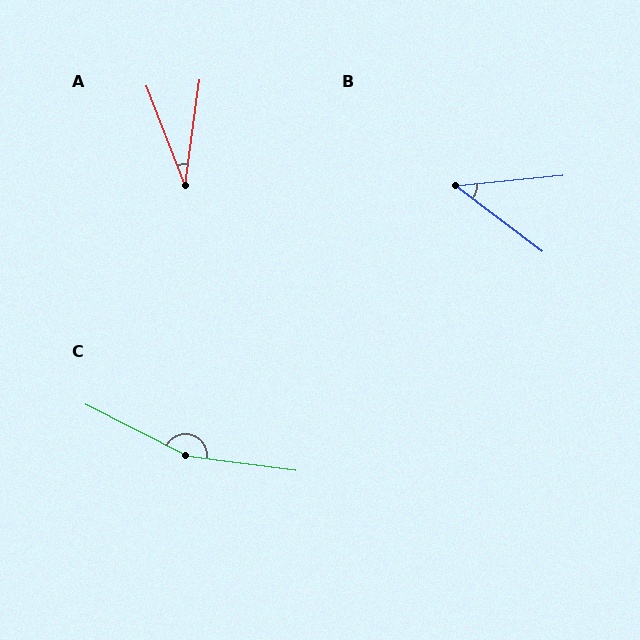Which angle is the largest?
C, at approximately 160 degrees.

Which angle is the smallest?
A, at approximately 29 degrees.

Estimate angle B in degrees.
Approximately 43 degrees.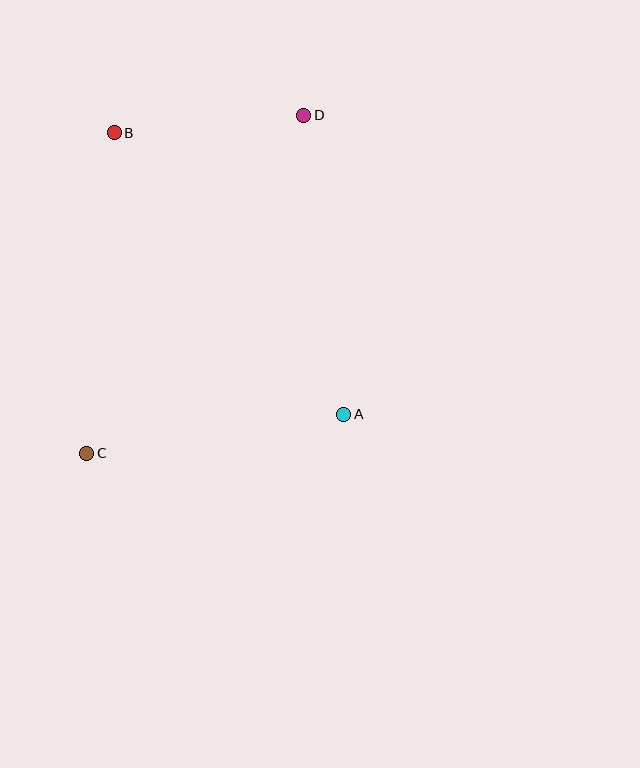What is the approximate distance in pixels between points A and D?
The distance between A and D is approximately 302 pixels.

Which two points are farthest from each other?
Points C and D are farthest from each other.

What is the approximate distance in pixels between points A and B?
The distance between A and B is approximately 363 pixels.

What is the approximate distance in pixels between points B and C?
The distance between B and C is approximately 321 pixels.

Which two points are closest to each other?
Points B and D are closest to each other.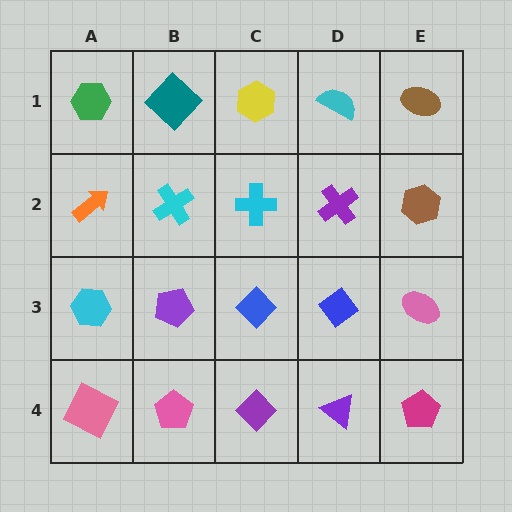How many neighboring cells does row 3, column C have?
4.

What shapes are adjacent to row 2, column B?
A teal diamond (row 1, column B), a purple pentagon (row 3, column B), an orange arrow (row 2, column A), a cyan cross (row 2, column C).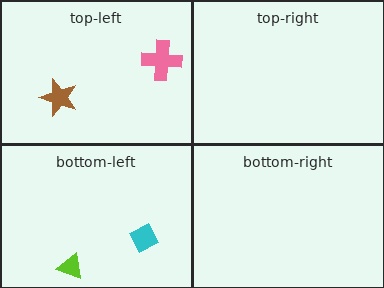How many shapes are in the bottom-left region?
2.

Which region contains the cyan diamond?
The bottom-left region.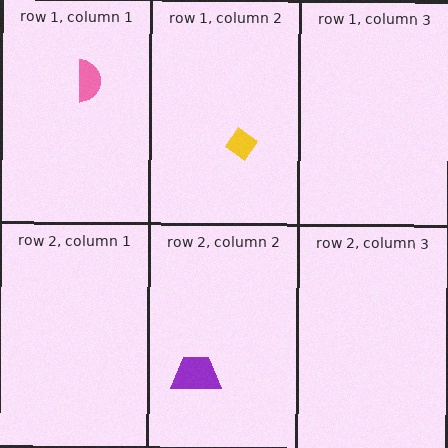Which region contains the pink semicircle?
The row 1, column 1 region.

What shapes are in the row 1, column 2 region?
The yellow diamond.